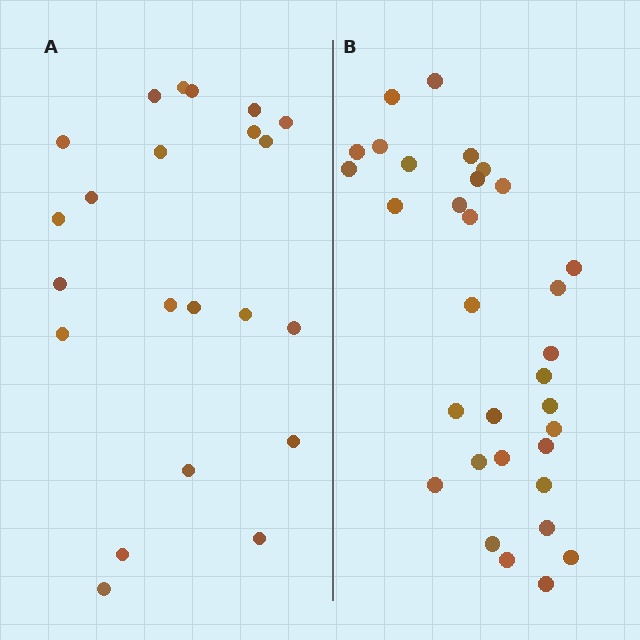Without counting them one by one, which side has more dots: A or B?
Region B (the right region) has more dots.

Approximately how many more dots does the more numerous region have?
Region B has roughly 10 or so more dots than region A.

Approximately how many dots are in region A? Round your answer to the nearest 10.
About 20 dots. (The exact count is 22, which rounds to 20.)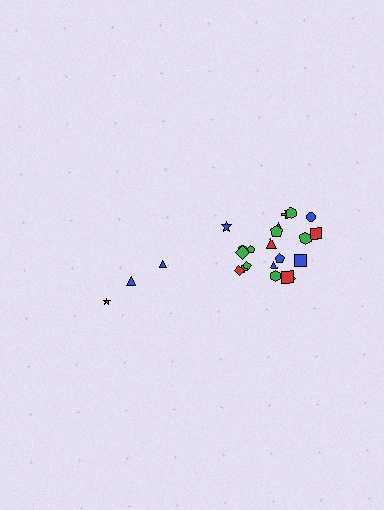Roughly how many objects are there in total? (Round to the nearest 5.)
Roughly 25 objects in total.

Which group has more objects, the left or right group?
The right group.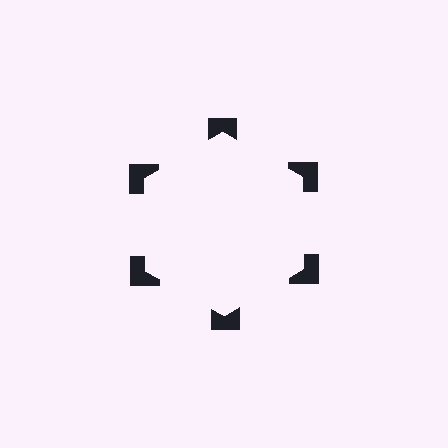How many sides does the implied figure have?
6 sides.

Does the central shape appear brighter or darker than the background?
It typically appears slightly brighter than the background, even though no actual brightness change is drawn.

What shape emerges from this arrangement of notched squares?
An illusory hexagon — its edges are inferred from the aligned wedge cuts in the notched squares, not physically drawn.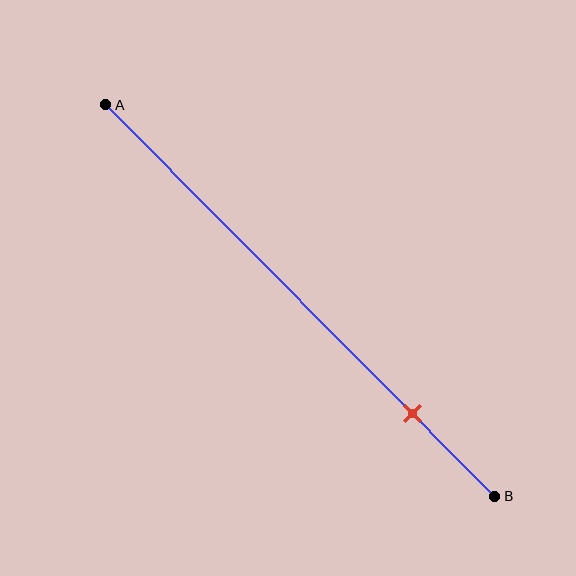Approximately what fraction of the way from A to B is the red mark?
The red mark is approximately 80% of the way from A to B.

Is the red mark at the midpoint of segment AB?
No, the mark is at about 80% from A, not at the 50% midpoint.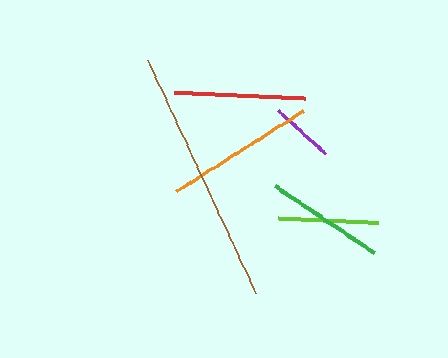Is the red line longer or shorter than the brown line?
The brown line is longer than the red line.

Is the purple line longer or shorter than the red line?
The red line is longer than the purple line.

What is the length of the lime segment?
The lime segment is approximately 99 pixels long.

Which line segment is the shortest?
The purple line is the shortest at approximately 64 pixels.